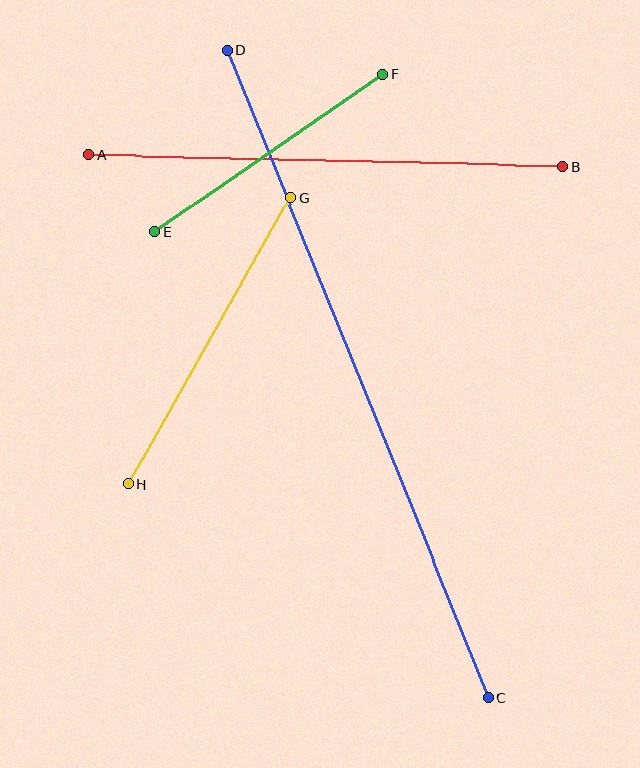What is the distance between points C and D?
The distance is approximately 698 pixels.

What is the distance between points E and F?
The distance is approximately 276 pixels.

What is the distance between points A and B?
The distance is approximately 474 pixels.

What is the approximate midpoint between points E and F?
The midpoint is at approximately (269, 153) pixels.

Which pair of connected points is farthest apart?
Points C and D are farthest apart.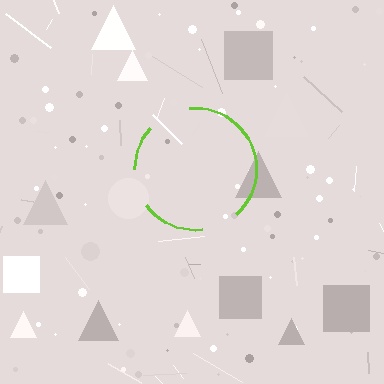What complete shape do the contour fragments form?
The contour fragments form a circle.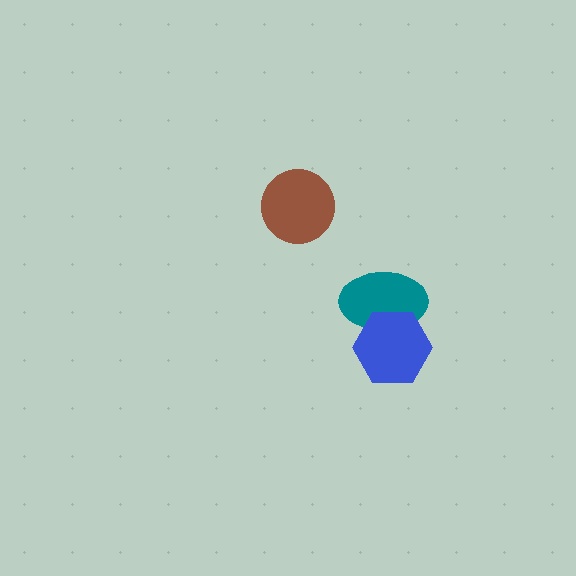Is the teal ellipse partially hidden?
Yes, it is partially covered by another shape.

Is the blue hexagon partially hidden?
No, no other shape covers it.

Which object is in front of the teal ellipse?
The blue hexagon is in front of the teal ellipse.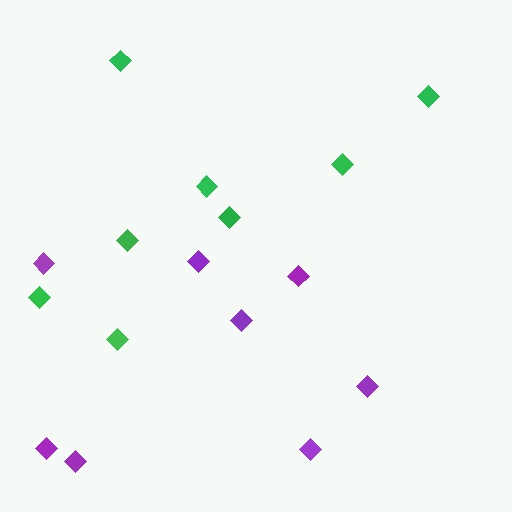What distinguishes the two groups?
There are 2 groups: one group of purple diamonds (8) and one group of green diamonds (8).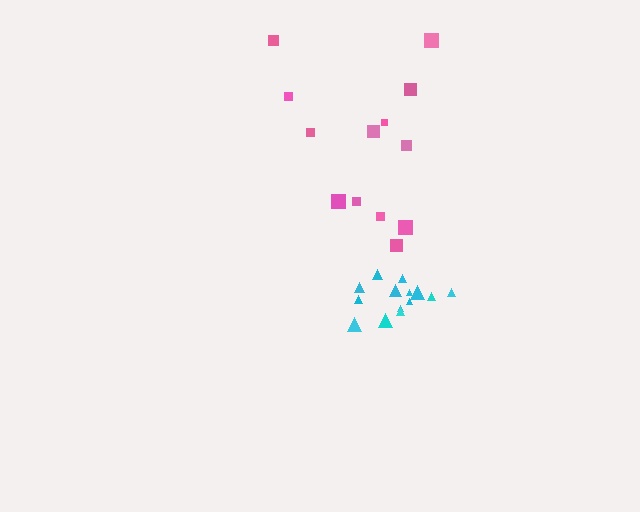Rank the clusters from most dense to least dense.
cyan, pink.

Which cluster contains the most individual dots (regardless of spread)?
Cyan (14).